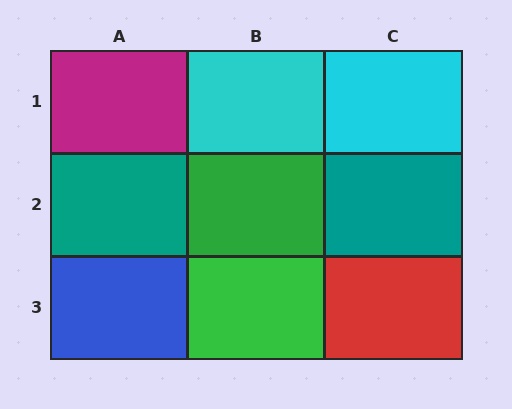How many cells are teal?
2 cells are teal.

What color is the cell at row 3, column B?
Green.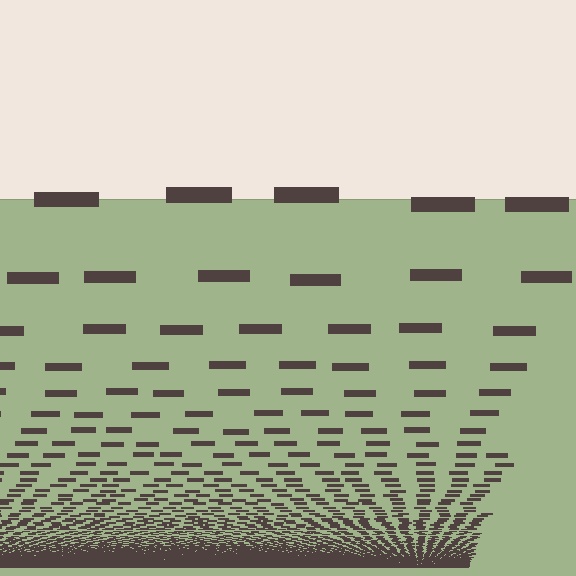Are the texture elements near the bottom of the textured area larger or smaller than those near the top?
Smaller. The gradient is inverted — elements near the bottom are smaller and denser.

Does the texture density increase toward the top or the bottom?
Density increases toward the bottom.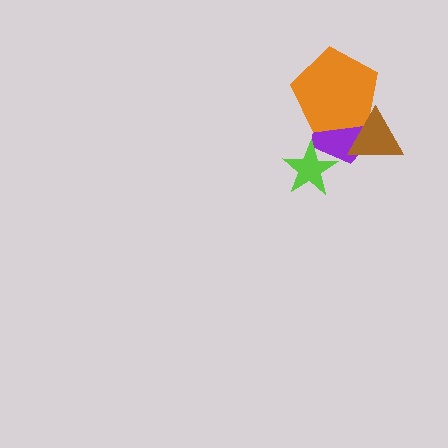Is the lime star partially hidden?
No, no other shape covers it.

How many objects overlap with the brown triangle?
2 objects overlap with the brown triangle.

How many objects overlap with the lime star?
1 object overlaps with the lime star.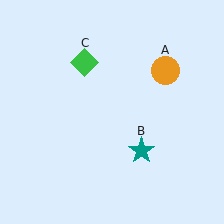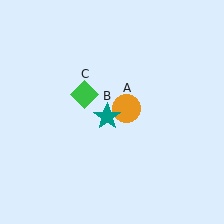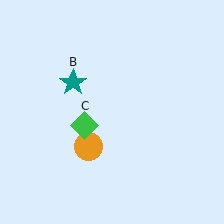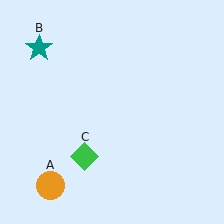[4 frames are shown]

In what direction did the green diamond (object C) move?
The green diamond (object C) moved down.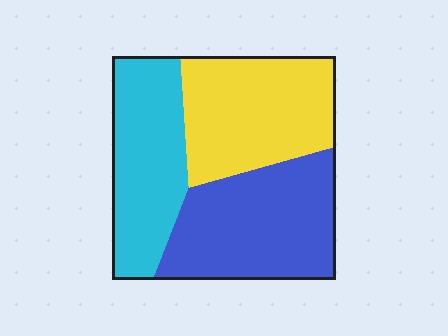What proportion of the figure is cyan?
Cyan takes up about one third (1/3) of the figure.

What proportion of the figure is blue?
Blue covers about 35% of the figure.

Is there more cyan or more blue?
Blue.